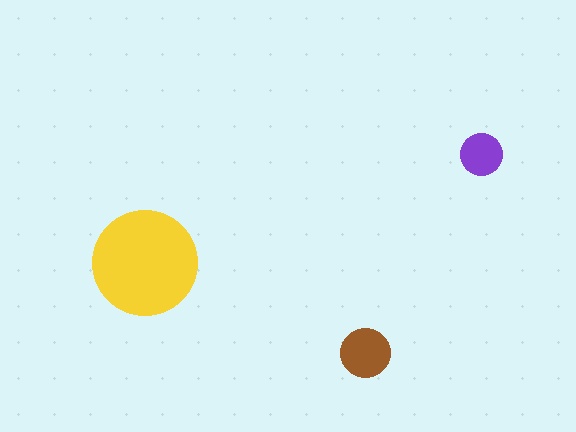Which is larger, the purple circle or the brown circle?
The brown one.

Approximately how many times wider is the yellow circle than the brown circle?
About 2 times wider.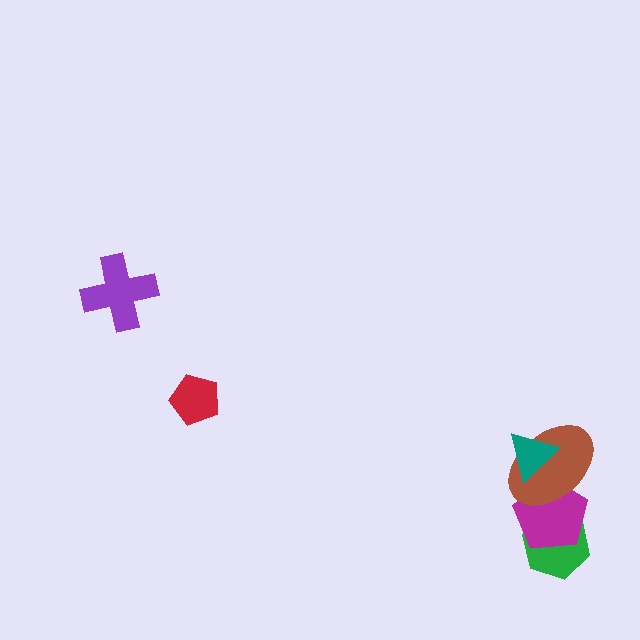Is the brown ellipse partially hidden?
Yes, it is partially covered by another shape.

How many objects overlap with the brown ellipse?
2 objects overlap with the brown ellipse.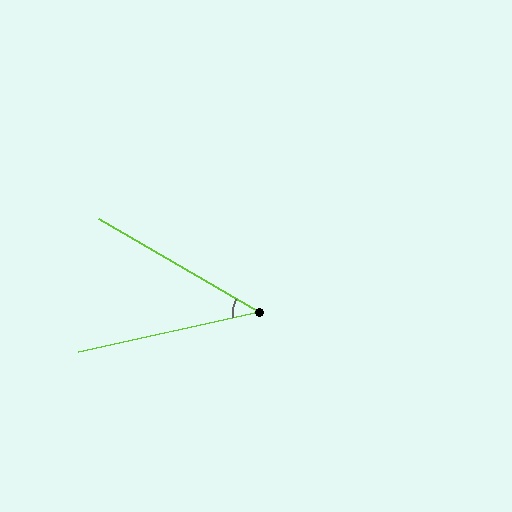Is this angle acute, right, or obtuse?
It is acute.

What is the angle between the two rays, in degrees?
Approximately 43 degrees.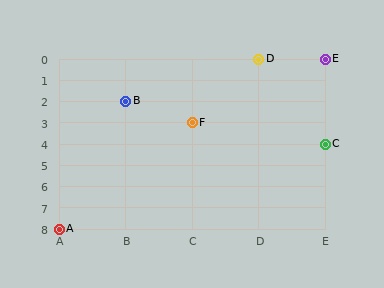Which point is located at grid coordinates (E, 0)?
Point E is at (E, 0).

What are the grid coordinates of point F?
Point F is at grid coordinates (C, 3).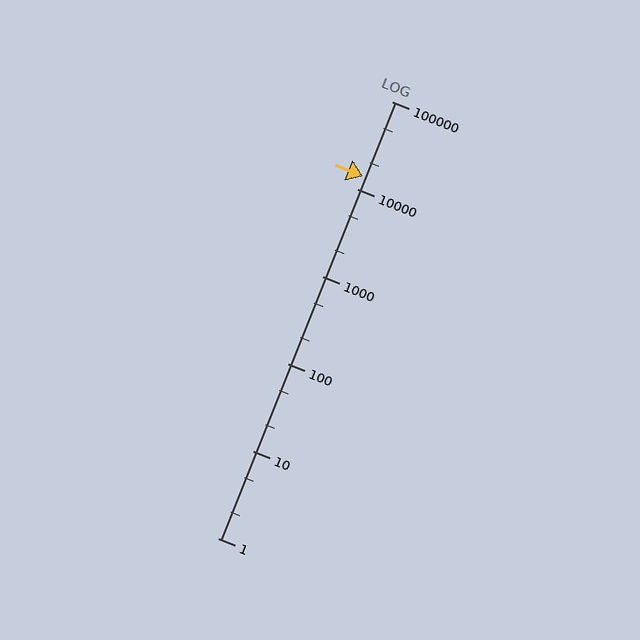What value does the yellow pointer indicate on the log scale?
The pointer indicates approximately 14000.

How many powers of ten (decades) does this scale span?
The scale spans 5 decades, from 1 to 100000.